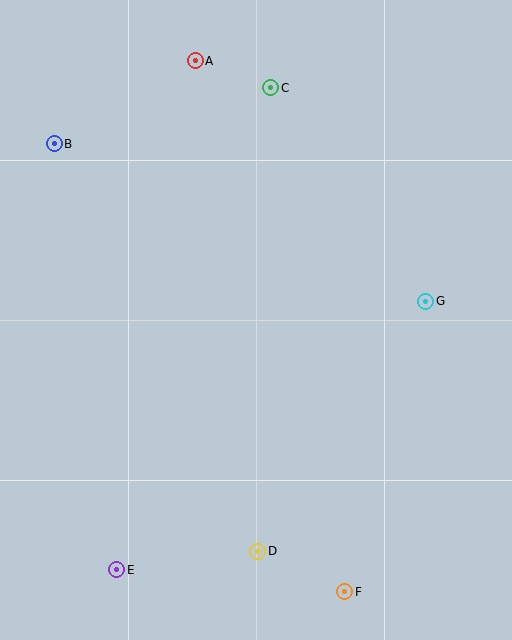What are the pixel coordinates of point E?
Point E is at (117, 570).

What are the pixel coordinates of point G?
Point G is at (426, 301).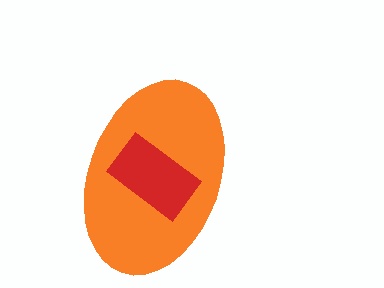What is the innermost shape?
The red rectangle.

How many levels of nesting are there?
2.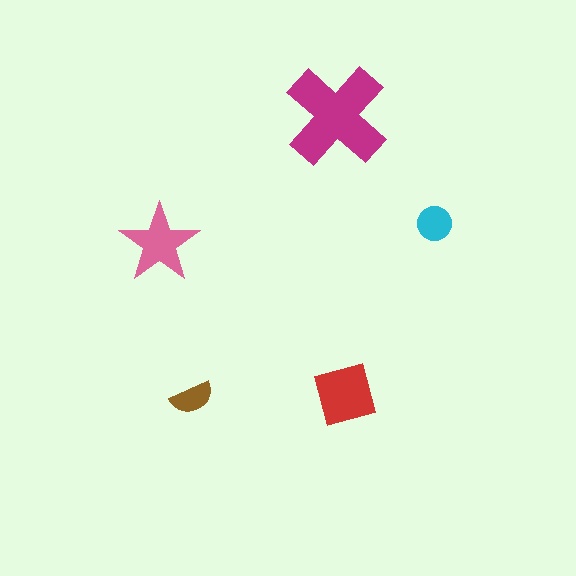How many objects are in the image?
There are 5 objects in the image.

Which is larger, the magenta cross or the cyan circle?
The magenta cross.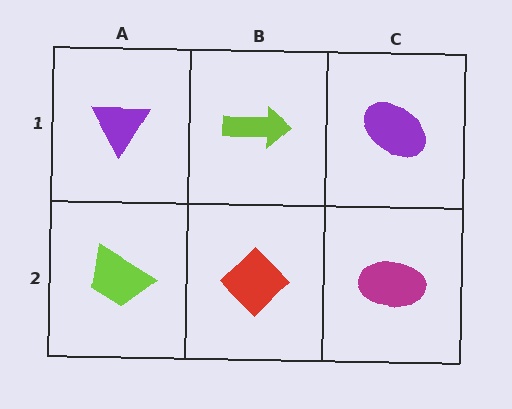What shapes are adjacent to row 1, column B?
A red diamond (row 2, column B), a purple triangle (row 1, column A), a purple ellipse (row 1, column C).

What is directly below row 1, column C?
A magenta ellipse.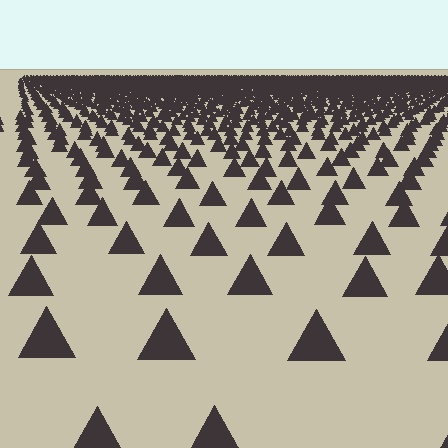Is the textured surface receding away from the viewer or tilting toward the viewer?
The surface is receding away from the viewer. Texture elements get smaller and denser toward the top.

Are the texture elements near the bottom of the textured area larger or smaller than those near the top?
Larger. Near the bottom, elements are closer to the viewer and appear at a bigger on-screen size.